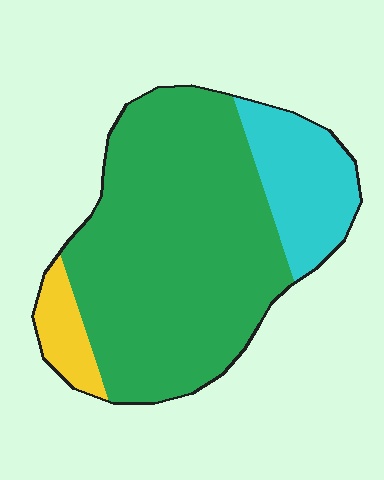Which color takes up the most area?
Green, at roughly 75%.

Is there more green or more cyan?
Green.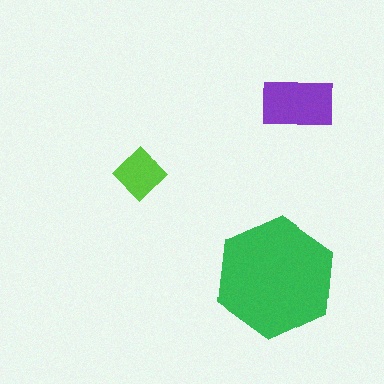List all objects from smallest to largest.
The lime diamond, the purple rectangle, the green hexagon.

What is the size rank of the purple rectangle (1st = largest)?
2nd.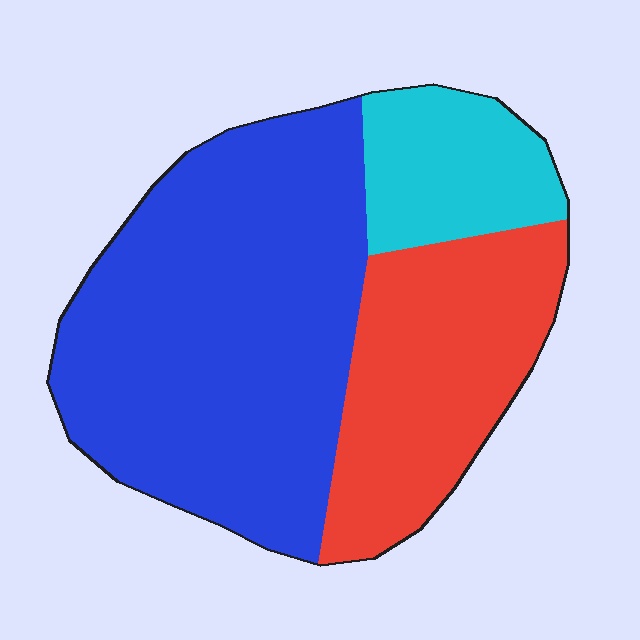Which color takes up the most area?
Blue, at roughly 55%.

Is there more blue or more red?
Blue.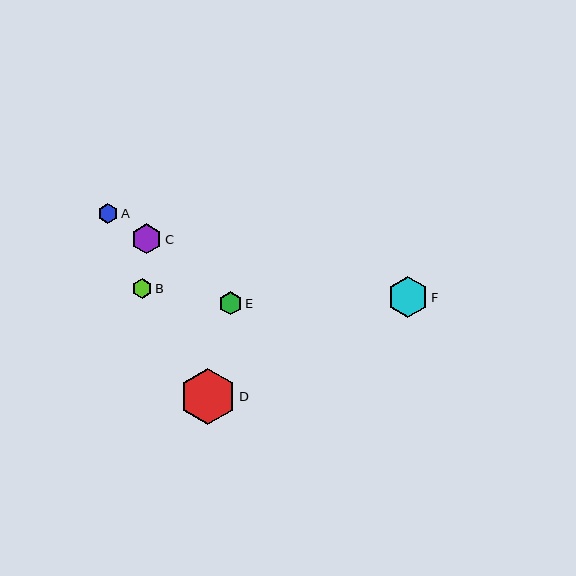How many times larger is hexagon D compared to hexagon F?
Hexagon D is approximately 1.4 times the size of hexagon F.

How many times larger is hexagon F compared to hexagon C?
Hexagon F is approximately 1.4 times the size of hexagon C.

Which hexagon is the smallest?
Hexagon A is the smallest with a size of approximately 19 pixels.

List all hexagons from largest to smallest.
From largest to smallest: D, F, C, E, B, A.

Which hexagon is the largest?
Hexagon D is the largest with a size of approximately 56 pixels.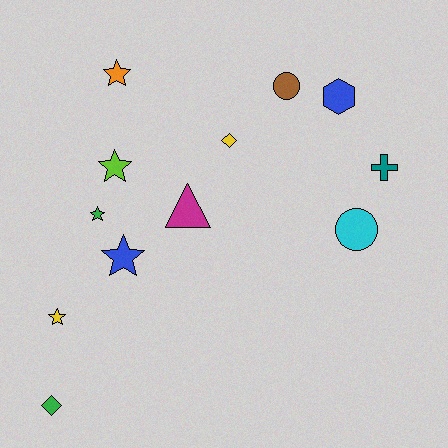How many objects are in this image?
There are 12 objects.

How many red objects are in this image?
There are no red objects.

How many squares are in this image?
There are no squares.